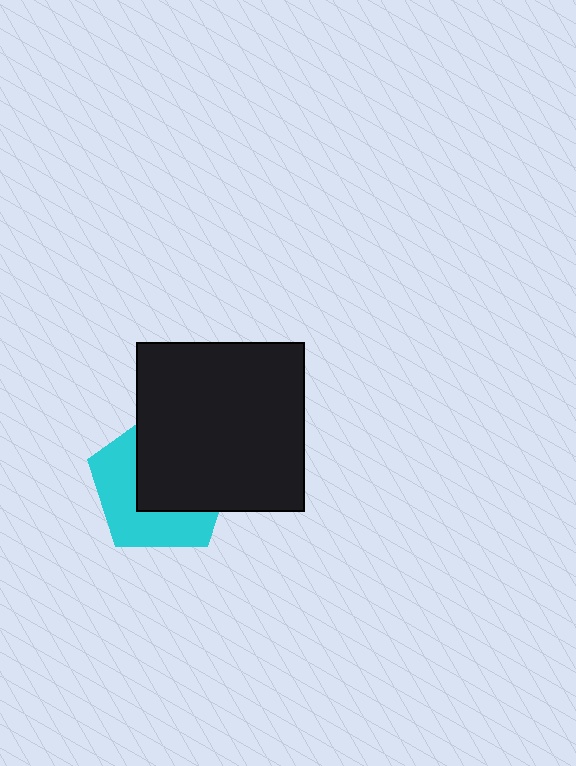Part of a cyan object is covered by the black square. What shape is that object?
It is a pentagon.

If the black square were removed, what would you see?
You would see the complete cyan pentagon.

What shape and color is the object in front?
The object in front is a black square.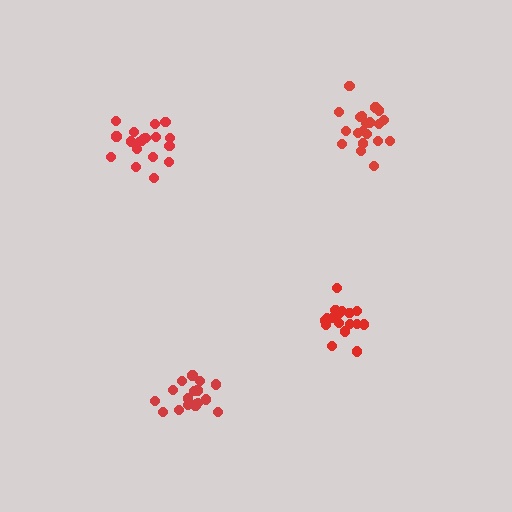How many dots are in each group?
Group 1: 17 dots, Group 2: 18 dots, Group 3: 19 dots, Group 4: 20 dots (74 total).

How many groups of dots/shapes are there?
There are 4 groups.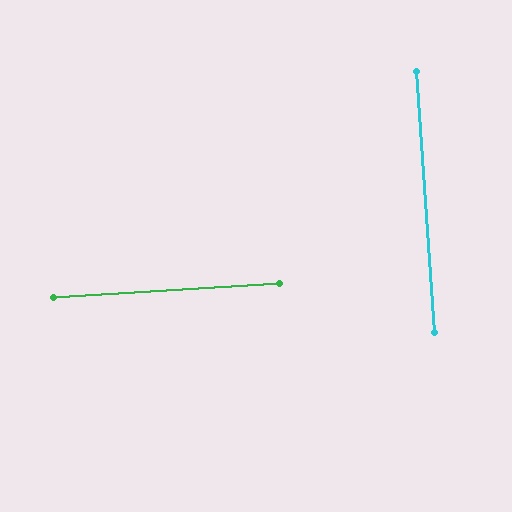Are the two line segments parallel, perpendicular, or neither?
Perpendicular — they meet at approximately 90°.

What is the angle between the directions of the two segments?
Approximately 90 degrees.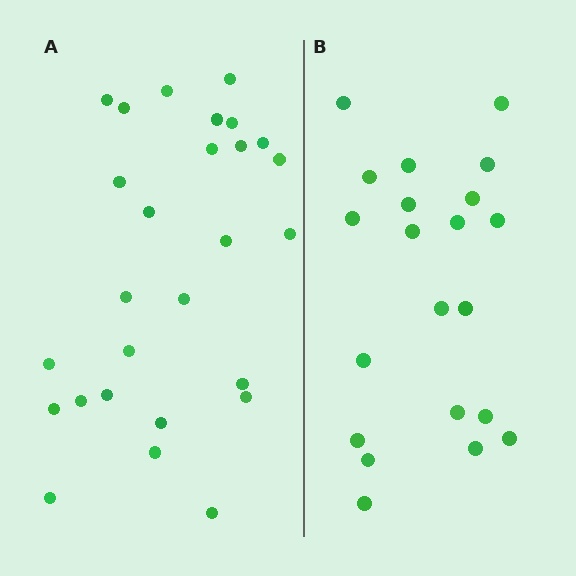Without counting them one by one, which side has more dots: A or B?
Region A (the left region) has more dots.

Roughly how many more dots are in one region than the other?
Region A has about 6 more dots than region B.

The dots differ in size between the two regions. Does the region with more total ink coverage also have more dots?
No. Region B has more total ink coverage because its dots are larger, but region A actually contains more individual dots. Total area can be misleading — the number of items is what matters here.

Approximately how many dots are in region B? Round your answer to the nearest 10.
About 20 dots. (The exact count is 21, which rounds to 20.)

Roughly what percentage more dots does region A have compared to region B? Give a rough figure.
About 30% more.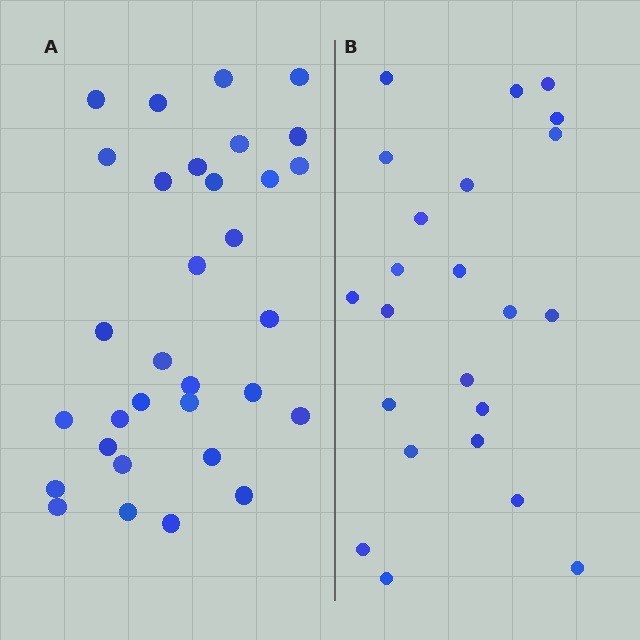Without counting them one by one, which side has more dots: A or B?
Region A (the left region) has more dots.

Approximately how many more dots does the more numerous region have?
Region A has roughly 8 or so more dots than region B.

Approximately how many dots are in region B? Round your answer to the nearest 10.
About 20 dots. (The exact count is 23, which rounds to 20.)